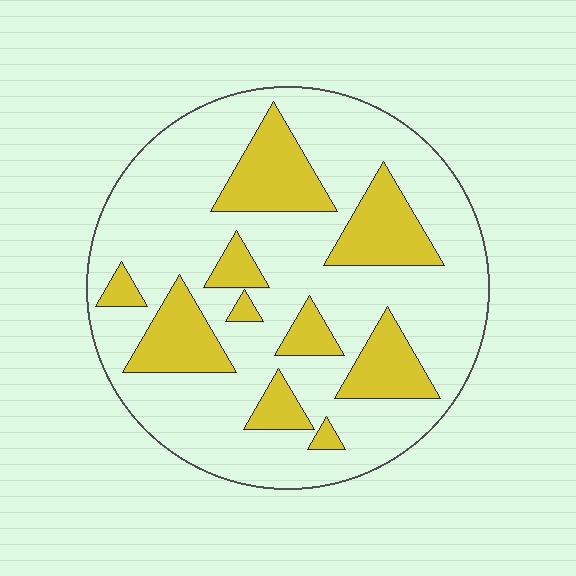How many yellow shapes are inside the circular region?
10.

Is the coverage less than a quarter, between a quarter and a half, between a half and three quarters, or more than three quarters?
Between a quarter and a half.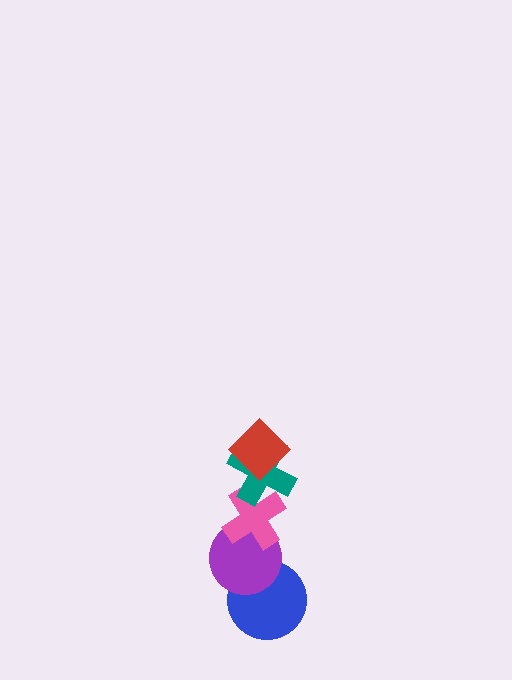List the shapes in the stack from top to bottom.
From top to bottom: the red diamond, the teal cross, the pink cross, the purple circle, the blue circle.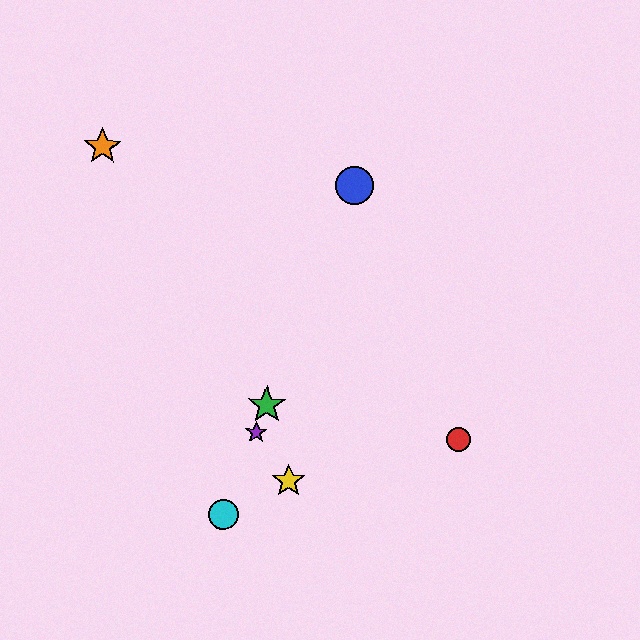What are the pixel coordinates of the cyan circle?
The cyan circle is at (224, 514).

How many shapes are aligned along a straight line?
4 shapes (the blue circle, the green star, the purple star, the cyan circle) are aligned along a straight line.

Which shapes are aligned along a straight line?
The blue circle, the green star, the purple star, the cyan circle are aligned along a straight line.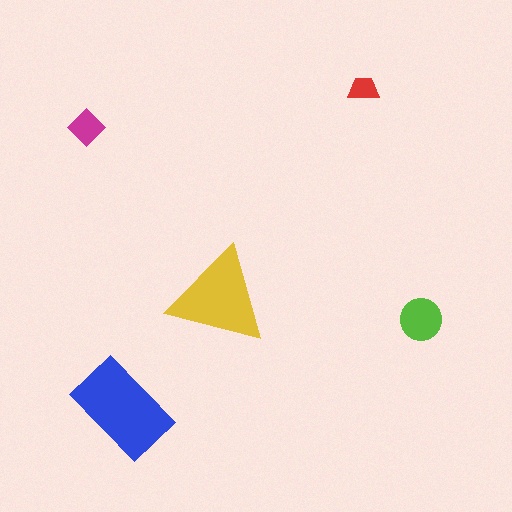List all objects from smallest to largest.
The red trapezoid, the magenta diamond, the lime circle, the yellow triangle, the blue rectangle.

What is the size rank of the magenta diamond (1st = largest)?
4th.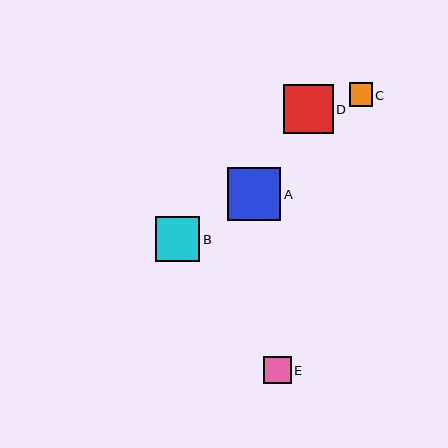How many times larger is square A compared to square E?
Square A is approximately 1.9 times the size of square E.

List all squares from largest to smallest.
From largest to smallest: A, D, B, E, C.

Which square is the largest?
Square A is the largest with a size of approximately 53 pixels.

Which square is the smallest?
Square C is the smallest with a size of approximately 23 pixels.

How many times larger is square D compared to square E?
Square D is approximately 1.8 times the size of square E.